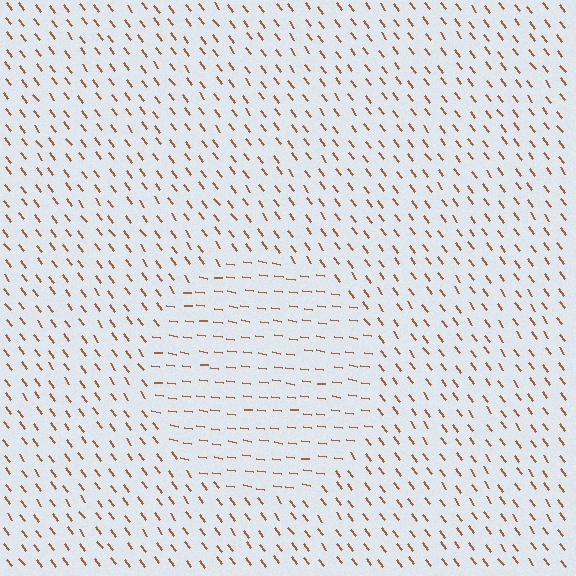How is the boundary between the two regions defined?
The boundary is defined purely by a change in line orientation (approximately 45 degrees difference). All lines are the same color and thickness.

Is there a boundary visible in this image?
Yes, there is a texture boundary formed by a change in line orientation.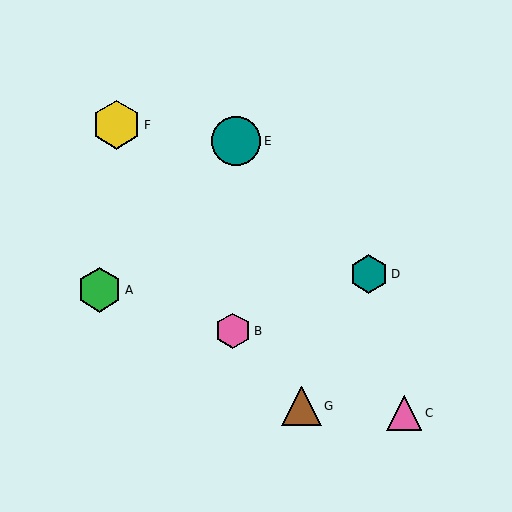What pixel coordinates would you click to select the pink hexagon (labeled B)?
Click at (233, 331) to select the pink hexagon B.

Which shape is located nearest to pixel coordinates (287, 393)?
The brown triangle (labeled G) at (301, 406) is nearest to that location.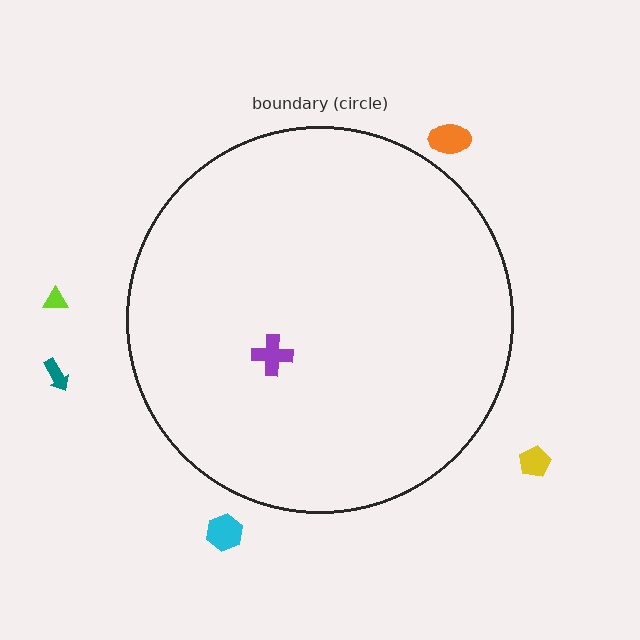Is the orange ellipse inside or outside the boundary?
Outside.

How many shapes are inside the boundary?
1 inside, 5 outside.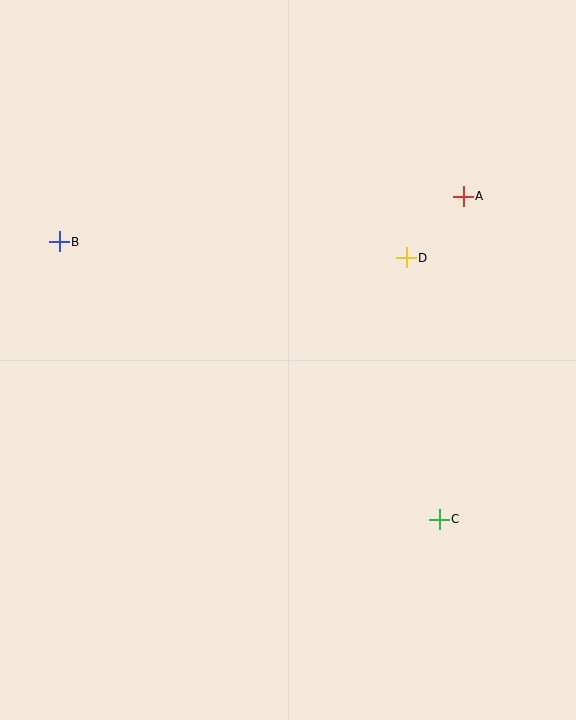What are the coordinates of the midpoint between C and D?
The midpoint between C and D is at (423, 388).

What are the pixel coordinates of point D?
Point D is at (406, 258).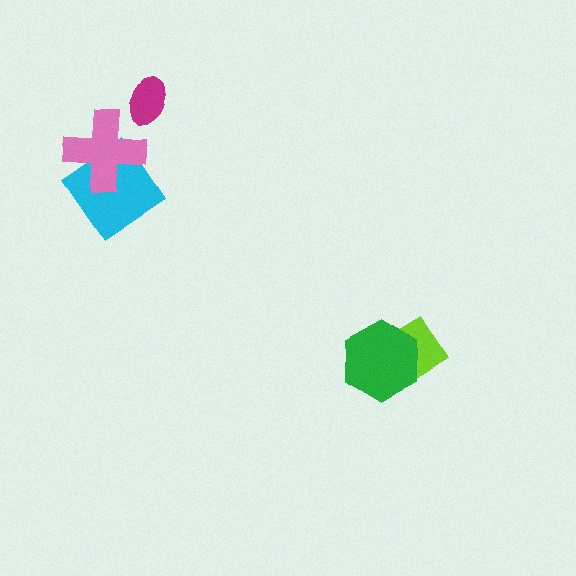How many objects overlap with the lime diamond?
1 object overlaps with the lime diamond.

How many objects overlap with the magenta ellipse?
0 objects overlap with the magenta ellipse.